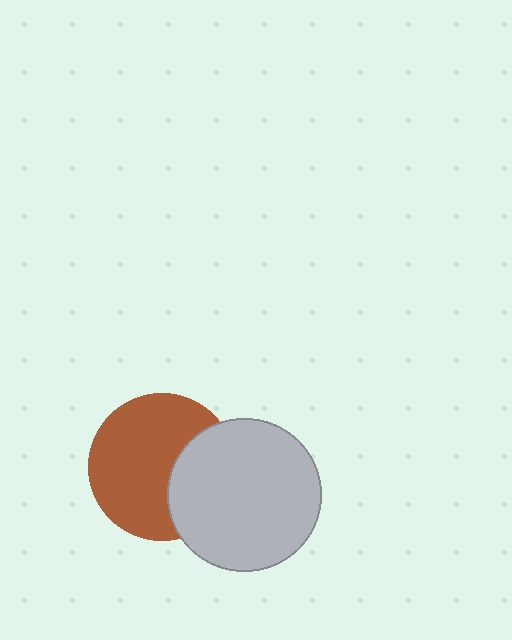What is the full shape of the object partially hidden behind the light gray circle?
The partially hidden object is a brown circle.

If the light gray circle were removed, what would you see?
You would see the complete brown circle.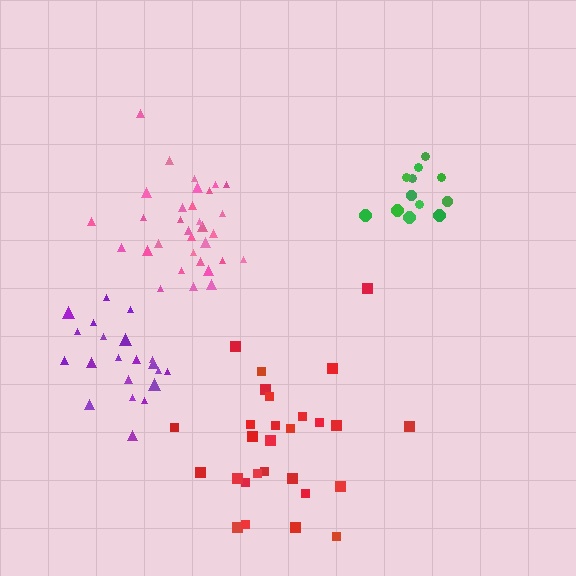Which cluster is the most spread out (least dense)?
Red.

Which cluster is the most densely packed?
Pink.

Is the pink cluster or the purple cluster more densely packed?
Pink.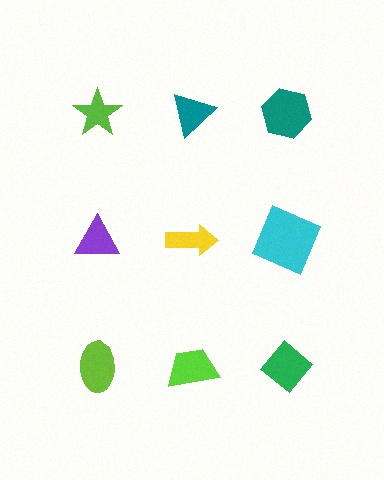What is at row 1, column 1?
A lime star.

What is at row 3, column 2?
A lime trapezoid.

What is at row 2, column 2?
A yellow arrow.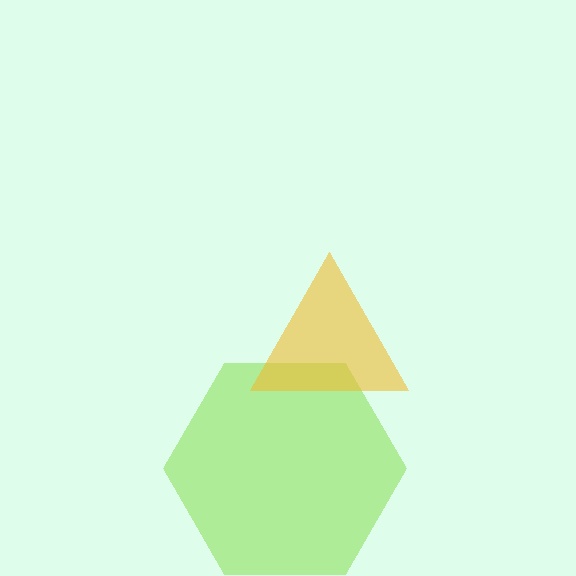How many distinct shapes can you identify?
There are 2 distinct shapes: a lime hexagon, a yellow triangle.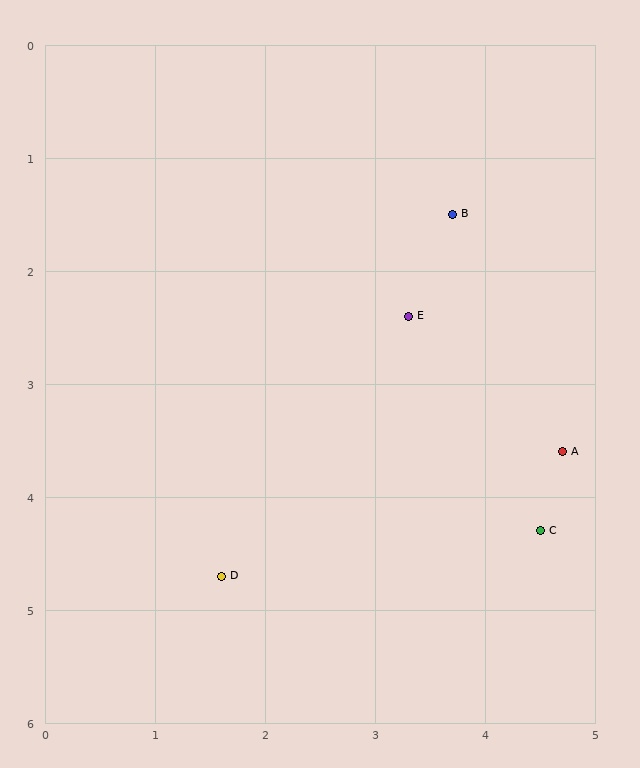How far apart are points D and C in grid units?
Points D and C are about 2.9 grid units apart.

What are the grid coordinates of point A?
Point A is at approximately (4.7, 3.6).